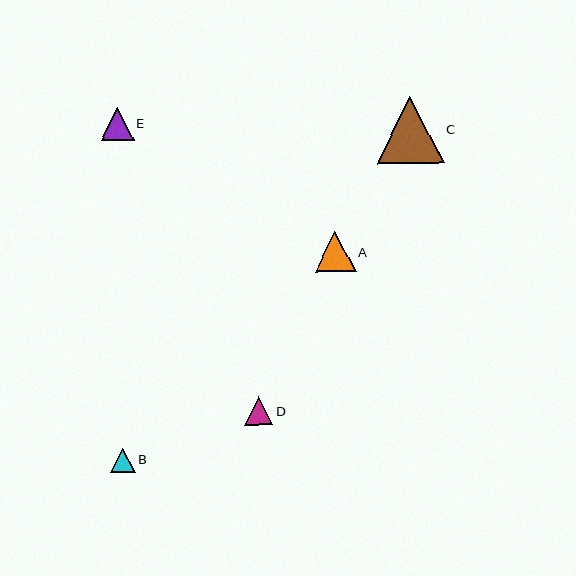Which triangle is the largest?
Triangle C is the largest with a size of approximately 67 pixels.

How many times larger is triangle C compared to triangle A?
Triangle C is approximately 1.6 times the size of triangle A.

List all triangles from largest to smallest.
From largest to smallest: C, A, E, D, B.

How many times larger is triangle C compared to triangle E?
Triangle C is approximately 2.1 times the size of triangle E.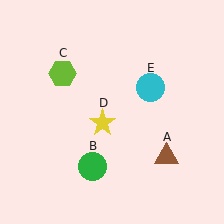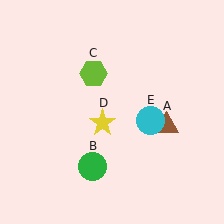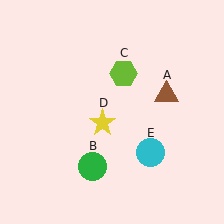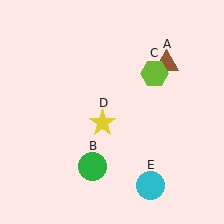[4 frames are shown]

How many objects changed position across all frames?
3 objects changed position: brown triangle (object A), lime hexagon (object C), cyan circle (object E).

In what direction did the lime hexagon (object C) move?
The lime hexagon (object C) moved right.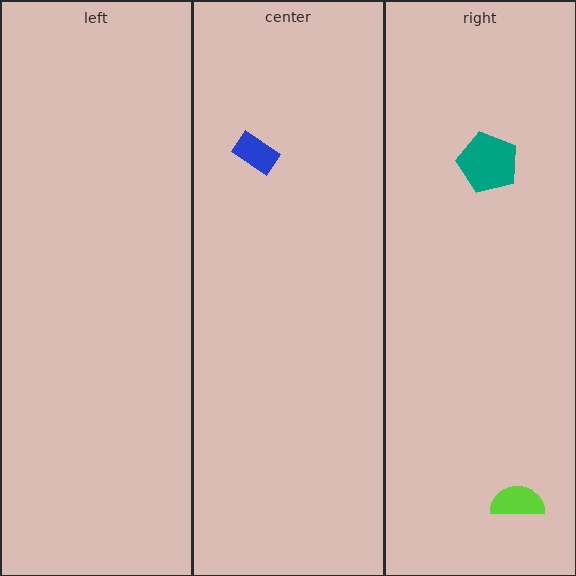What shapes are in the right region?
The teal pentagon, the lime semicircle.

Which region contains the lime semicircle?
The right region.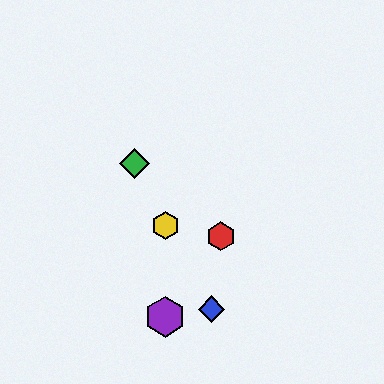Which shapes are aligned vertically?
The yellow hexagon, the purple hexagon are aligned vertically.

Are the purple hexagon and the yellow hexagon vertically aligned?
Yes, both are at x≈165.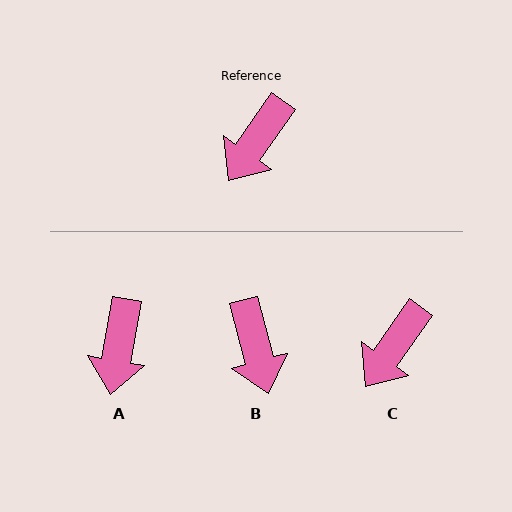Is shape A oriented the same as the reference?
No, it is off by about 25 degrees.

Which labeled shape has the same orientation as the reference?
C.